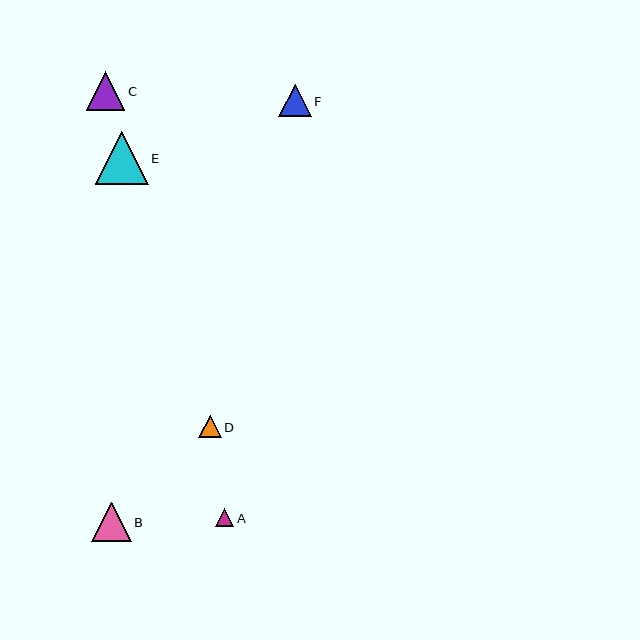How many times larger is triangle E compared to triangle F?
Triangle E is approximately 1.7 times the size of triangle F.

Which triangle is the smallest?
Triangle A is the smallest with a size of approximately 18 pixels.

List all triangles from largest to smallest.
From largest to smallest: E, B, C, F, D, A.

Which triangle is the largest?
Triangle E is the largest with a size of approximately 53 pixels.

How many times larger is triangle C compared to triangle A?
Triangle C is approximately 2.1 times the size of triangle A.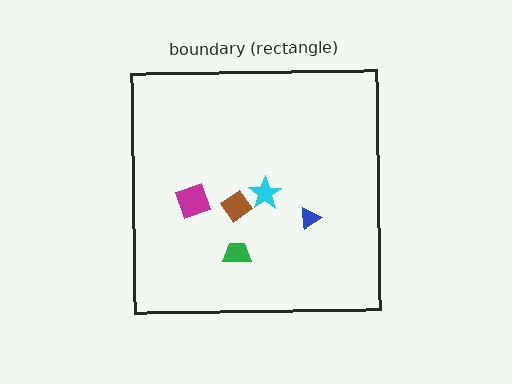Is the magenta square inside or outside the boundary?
Inside.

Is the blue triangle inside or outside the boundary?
Inside.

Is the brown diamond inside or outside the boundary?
Inside.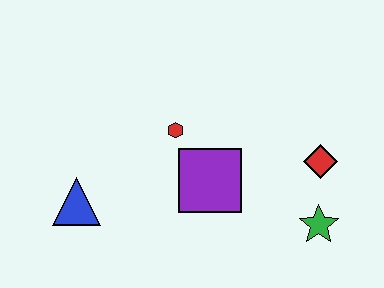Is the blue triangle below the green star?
No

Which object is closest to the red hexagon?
The purple square is closest to the red hexagon.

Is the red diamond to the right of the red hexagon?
Yes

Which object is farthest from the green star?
The blue triangle is farthest from the green star.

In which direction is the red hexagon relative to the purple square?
The red hexagon is above the purple square.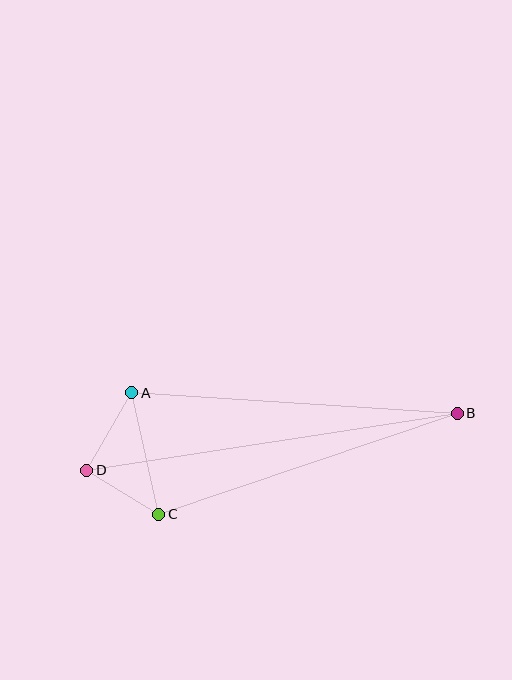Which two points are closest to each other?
Points C and D are closest to each other.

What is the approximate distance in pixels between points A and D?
The distance between A and D is approximately 89 pixels.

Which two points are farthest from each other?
Points B and D are farthest from each other.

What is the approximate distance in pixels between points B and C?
The distance between B and C is approximately 315 pixels.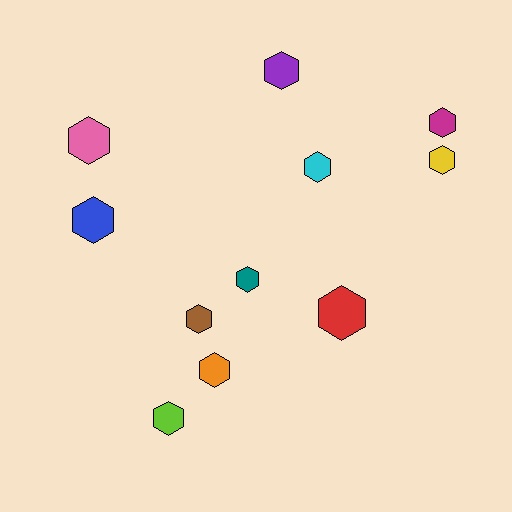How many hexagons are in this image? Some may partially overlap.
There are 11 hexagons.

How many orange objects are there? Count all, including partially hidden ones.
There is 1 orange object.